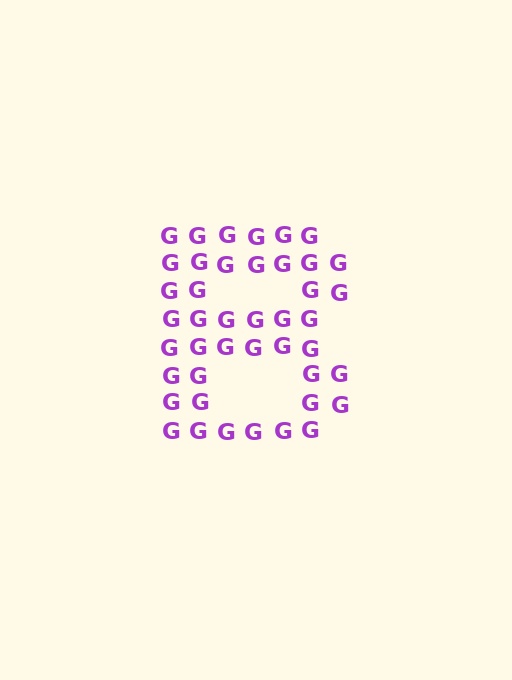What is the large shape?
The large shape is the letter B.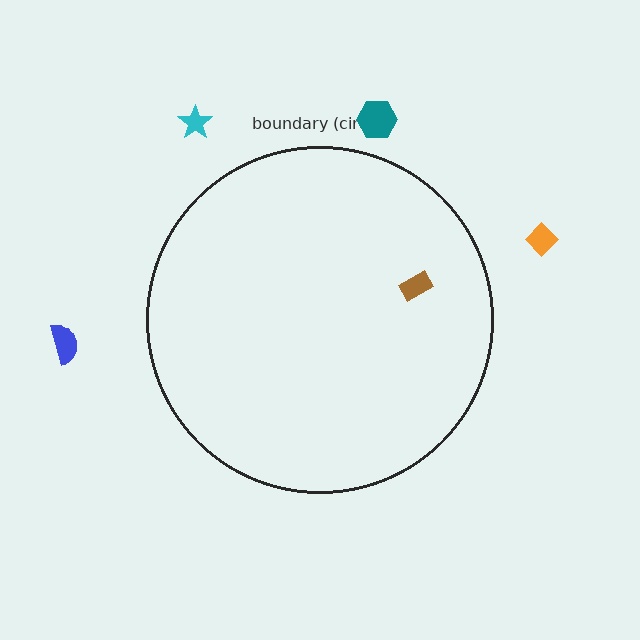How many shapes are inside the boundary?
1 inside, 4 outside.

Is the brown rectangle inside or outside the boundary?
Inside.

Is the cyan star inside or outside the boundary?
Outside.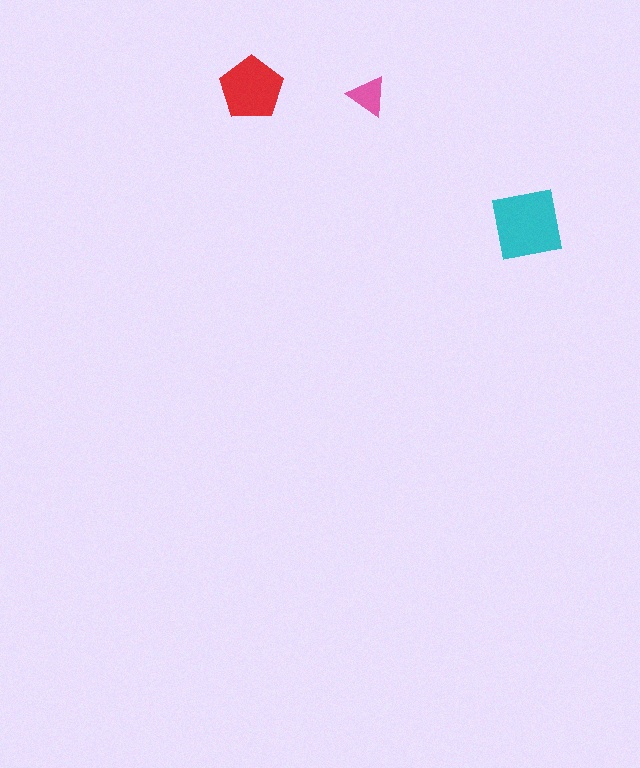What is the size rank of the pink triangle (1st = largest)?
3rd.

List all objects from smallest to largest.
The pink triangle, the red pentagon, the cyan square.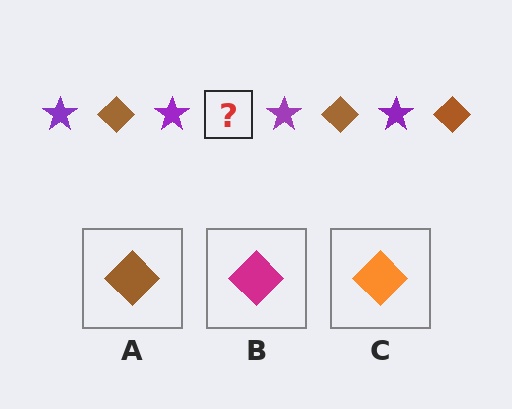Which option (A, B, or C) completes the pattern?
A.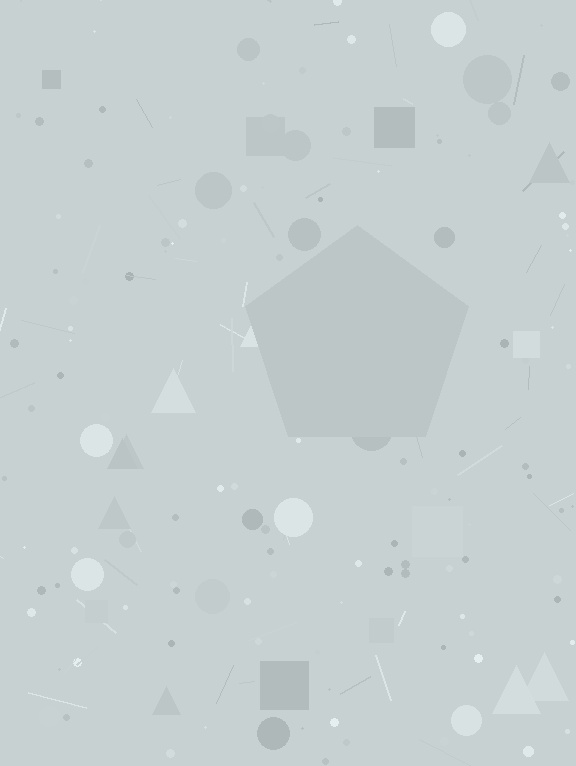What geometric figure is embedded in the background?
A pentagon is embedded in the background.